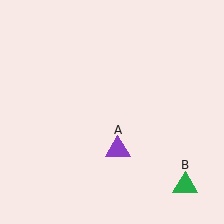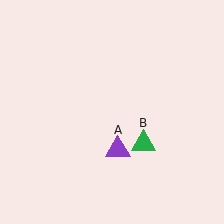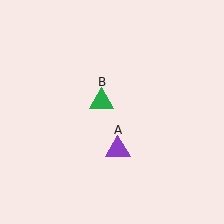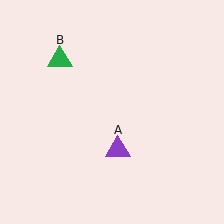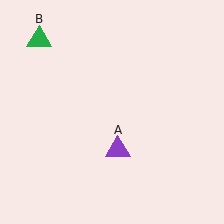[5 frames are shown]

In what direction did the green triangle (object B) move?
The green triangle (object B) moved up and to the left.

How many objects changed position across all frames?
1 object changed position: green triangle (object B).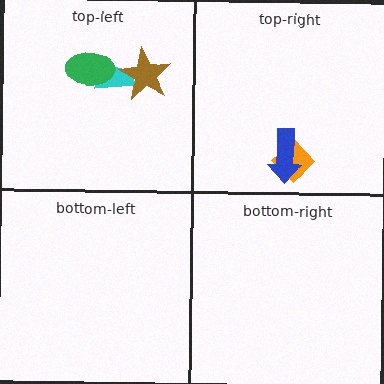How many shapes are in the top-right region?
2.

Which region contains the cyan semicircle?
The top-left region.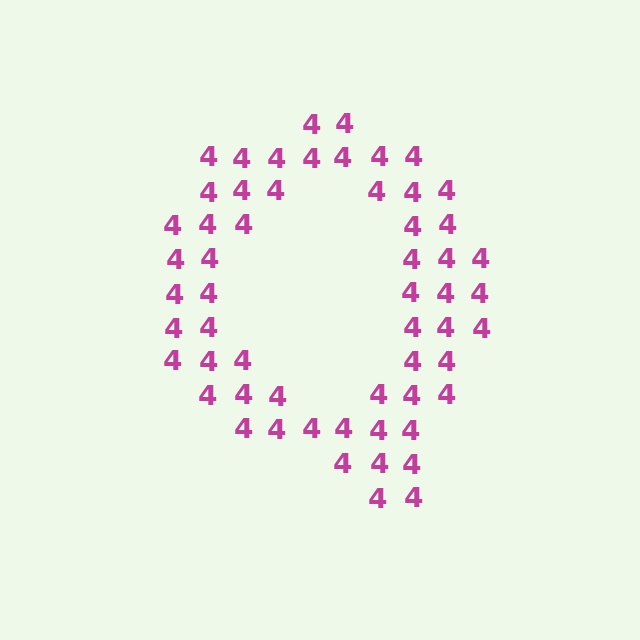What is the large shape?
The large shape is the letter Q.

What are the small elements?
The small elements are digit 4's.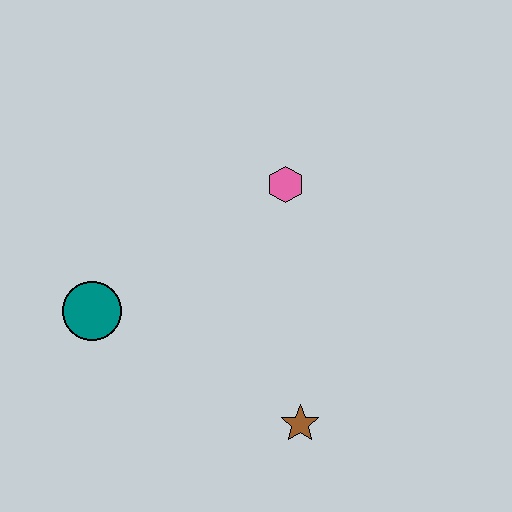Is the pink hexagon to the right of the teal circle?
Yes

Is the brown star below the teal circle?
Yes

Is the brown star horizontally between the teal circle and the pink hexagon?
No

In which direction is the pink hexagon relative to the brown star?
The pink hexagon is above the brown star.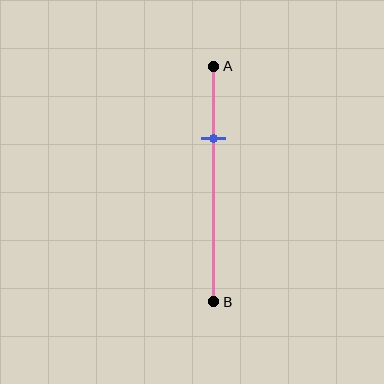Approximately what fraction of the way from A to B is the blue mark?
The blue mark is approximately 30% of the way from A to B.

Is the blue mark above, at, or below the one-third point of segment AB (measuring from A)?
The blue mark is approximately at the one-third point of segment AB.